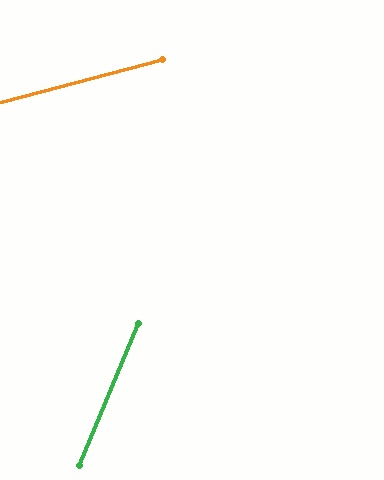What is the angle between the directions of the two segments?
Approximately 53 degrees.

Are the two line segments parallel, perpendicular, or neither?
Neither parallel nor perpendicular — they differ by about 53°.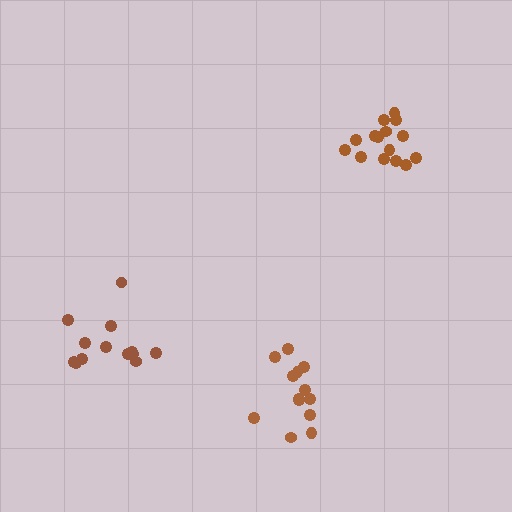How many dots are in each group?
Group 1: 13 dots, Group 2: 16 dots, Group 3: 13 dots (42 total).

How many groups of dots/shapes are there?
There are 3 groups.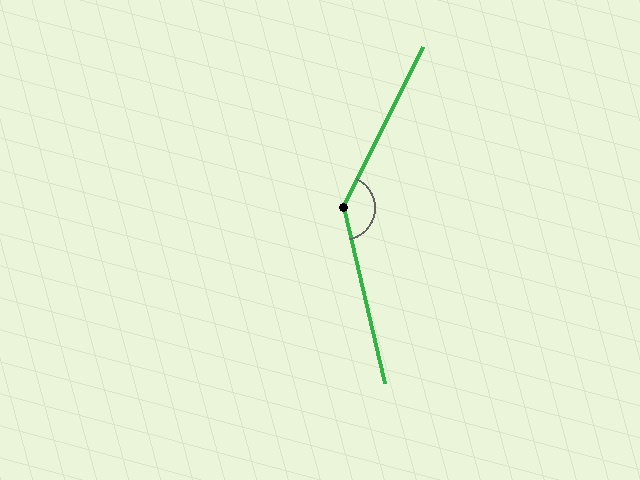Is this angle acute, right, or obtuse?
It is obtuse.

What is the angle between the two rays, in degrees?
Approximately 140 degrees.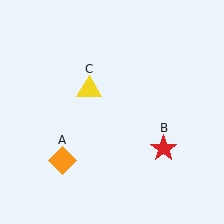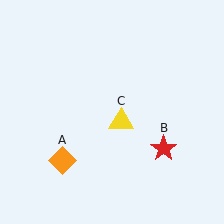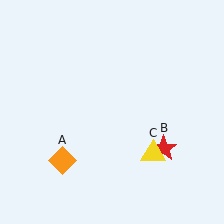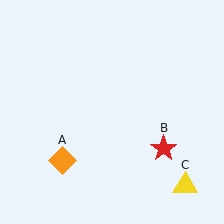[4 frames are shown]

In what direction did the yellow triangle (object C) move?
The yellow triangle (object C) moved down and to the right.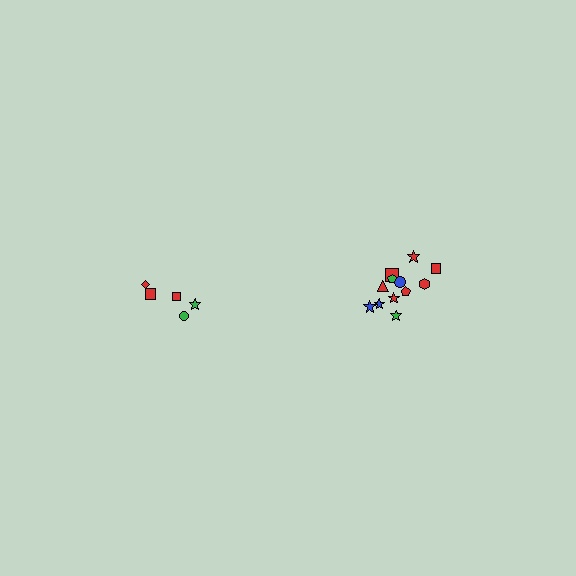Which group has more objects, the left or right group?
The right group.